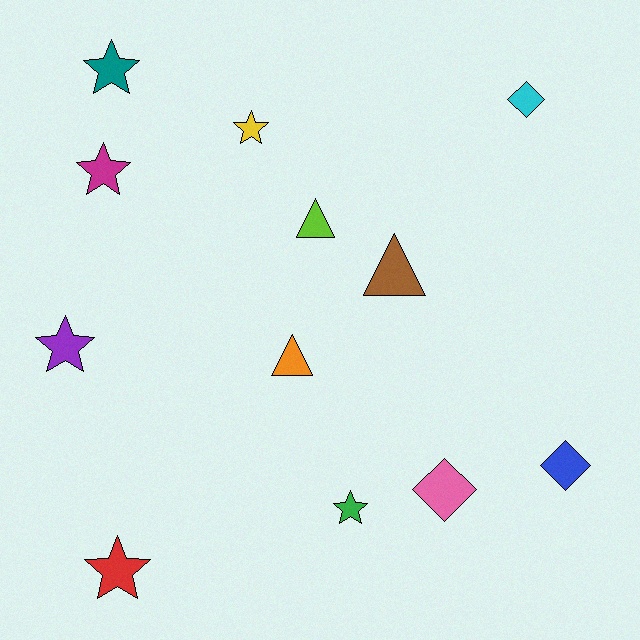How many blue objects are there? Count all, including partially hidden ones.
There is 1 blue object.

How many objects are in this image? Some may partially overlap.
There are 12 objects.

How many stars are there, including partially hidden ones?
There are 6 stars.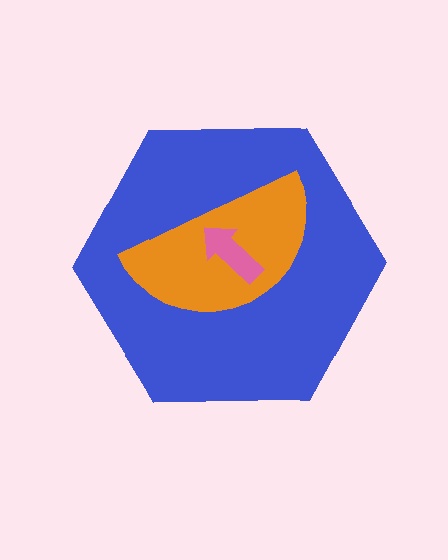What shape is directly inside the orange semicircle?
The pink arrow.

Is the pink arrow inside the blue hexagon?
Yes.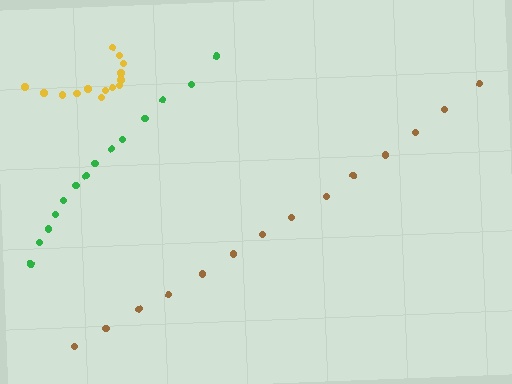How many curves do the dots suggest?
There are 3 distinct paths.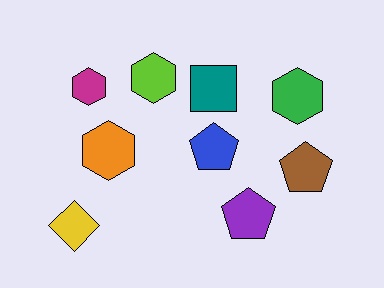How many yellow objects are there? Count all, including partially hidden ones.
There is 1 yellow object.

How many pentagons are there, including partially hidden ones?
There are 3 pentagons.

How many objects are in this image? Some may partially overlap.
There are 9 objects.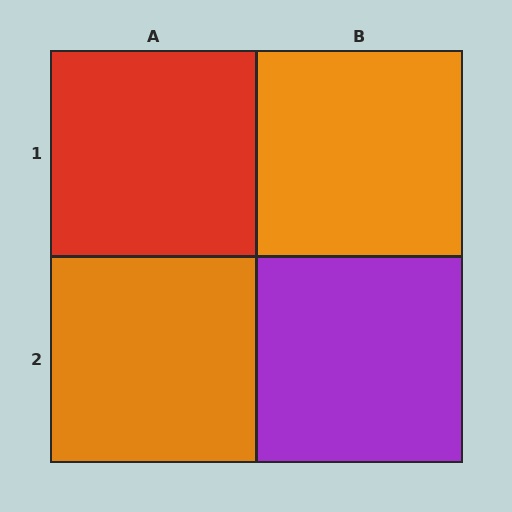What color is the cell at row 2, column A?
Orange.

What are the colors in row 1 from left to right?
Red, orange.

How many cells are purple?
1 cell is purple.